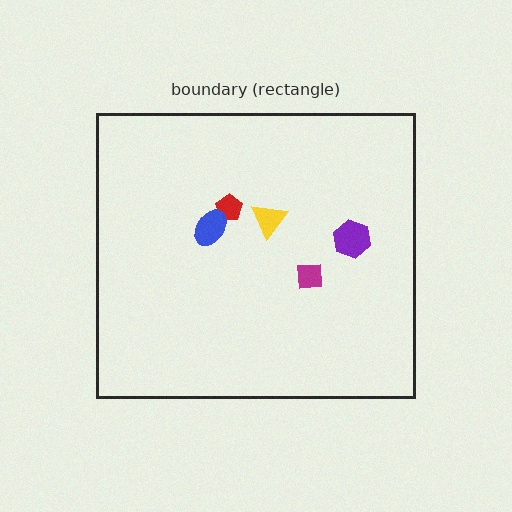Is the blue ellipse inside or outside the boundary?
Inside.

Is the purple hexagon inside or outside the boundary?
Inside.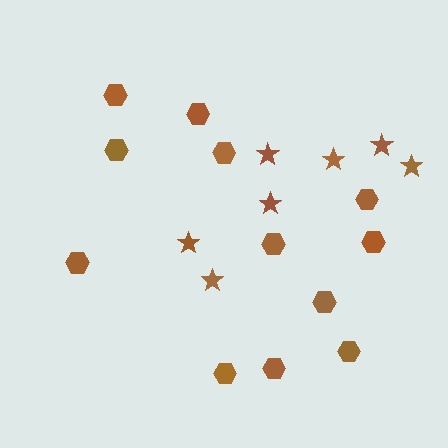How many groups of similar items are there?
There are 2 groups: one group of hexagons (12) and one group of stars (7).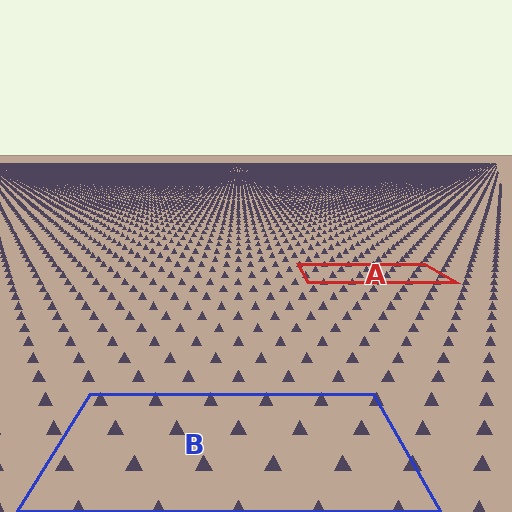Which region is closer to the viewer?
Region B is closer. The texture elements there are larger and more spread out.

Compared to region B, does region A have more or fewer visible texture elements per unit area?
Region A has more texture elements per unit area — they are packed more densely because it is farther away.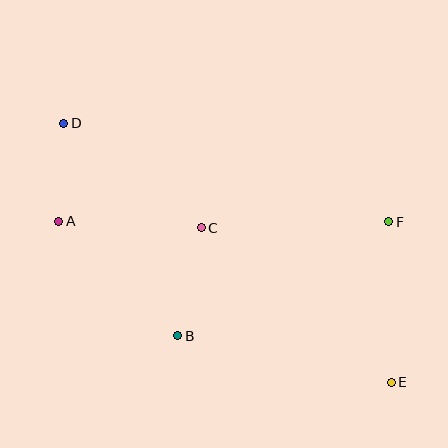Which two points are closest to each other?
Points A and D are closest to each other.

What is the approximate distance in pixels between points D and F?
The distance between D and F is approximately 340 pixels.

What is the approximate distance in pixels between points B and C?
The distance between B and C is approximately 110 pixels.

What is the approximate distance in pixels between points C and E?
The distance between C and E is approximately 245 pixels.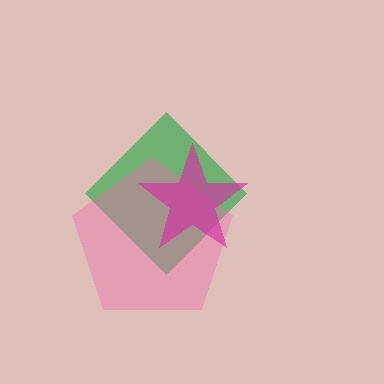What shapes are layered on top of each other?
The layered shapes are: a green diamond, a pink pentagon, a magenta star.